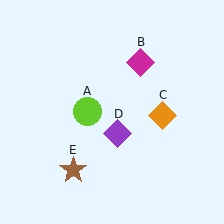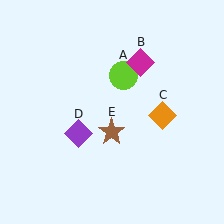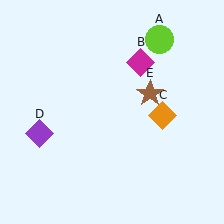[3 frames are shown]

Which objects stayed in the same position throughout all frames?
Magenta diamond (object B) and orange diamond (object C) remained stationary.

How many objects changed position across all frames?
3 objects changed position: lime circle (object A), purple diamond (object D), brown star (object E).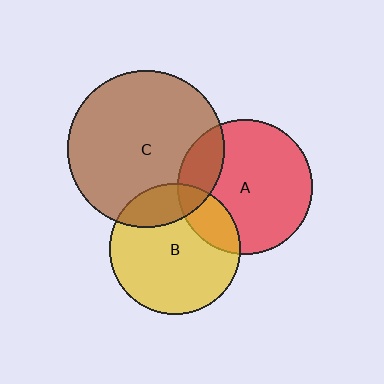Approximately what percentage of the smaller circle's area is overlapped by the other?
Approximately 20%.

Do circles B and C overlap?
Yes.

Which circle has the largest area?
Circle C (brown).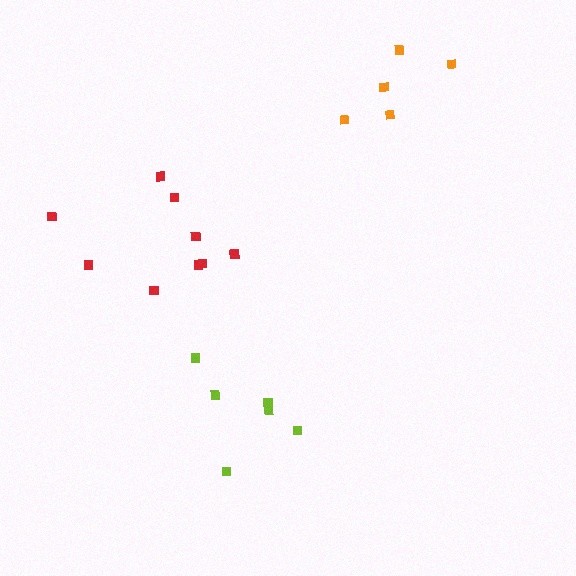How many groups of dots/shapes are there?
There are 3 groups.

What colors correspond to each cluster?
The clusters are colored: red, lime, orange.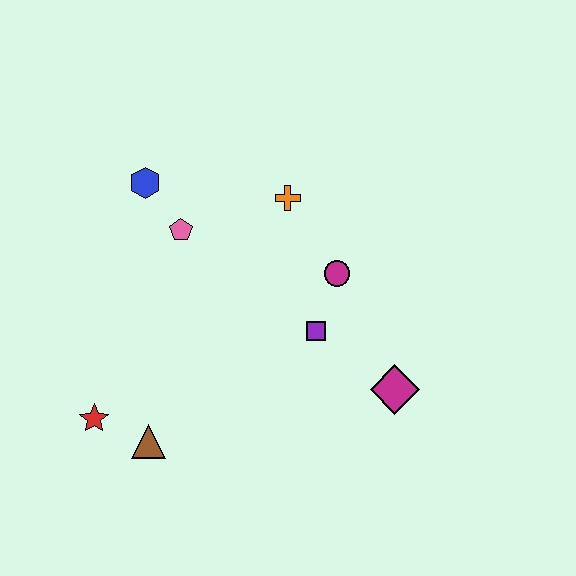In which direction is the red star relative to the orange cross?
The red star is below the orange cross.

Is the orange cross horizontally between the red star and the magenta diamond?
Yes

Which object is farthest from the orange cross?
The red star is farthest from the orange cross.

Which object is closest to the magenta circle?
The purple square is closest to the magenta circle.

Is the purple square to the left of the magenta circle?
Yes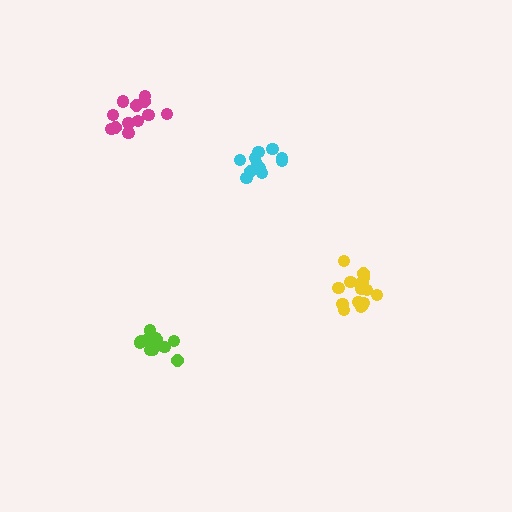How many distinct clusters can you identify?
There are 4 distinct clusters.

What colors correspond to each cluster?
The clusters are colored: cyan, magenta, yellow, lime.